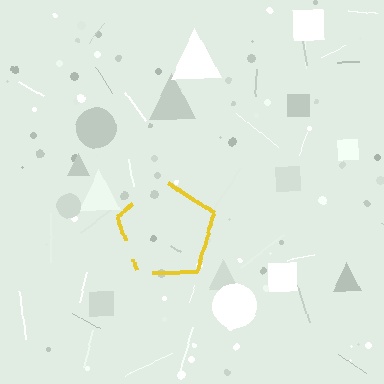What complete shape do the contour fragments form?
The contour fragments form a pentagon.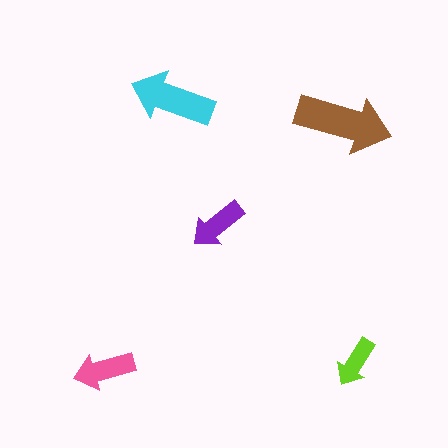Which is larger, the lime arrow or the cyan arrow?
The cyan one.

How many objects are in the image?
There are 5 objects in the image.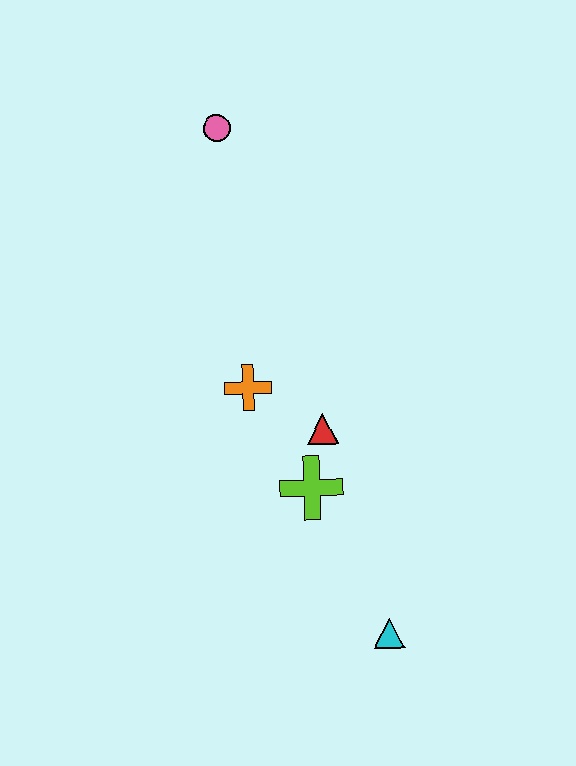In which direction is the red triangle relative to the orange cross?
The red triangle is to the right of the orange cross.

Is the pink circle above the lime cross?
Yes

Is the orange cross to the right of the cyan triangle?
No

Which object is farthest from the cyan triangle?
The pink circle is farthest from the cyan triangle.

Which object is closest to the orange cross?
The red triangle is closest to the orange cross.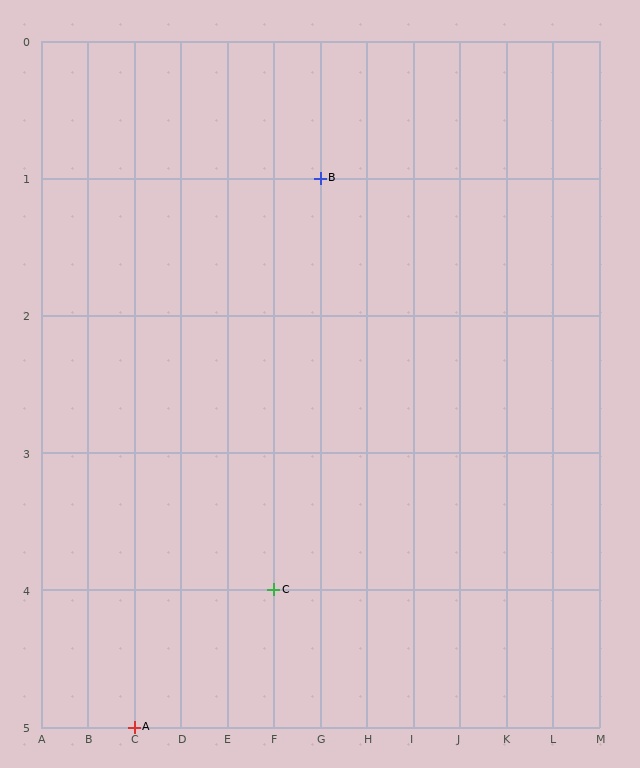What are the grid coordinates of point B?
Point B is at grid coordinates (G, 1).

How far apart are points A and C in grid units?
Points A and C are 3 columns and 1 row apart (about 3.2 grid units diagonally).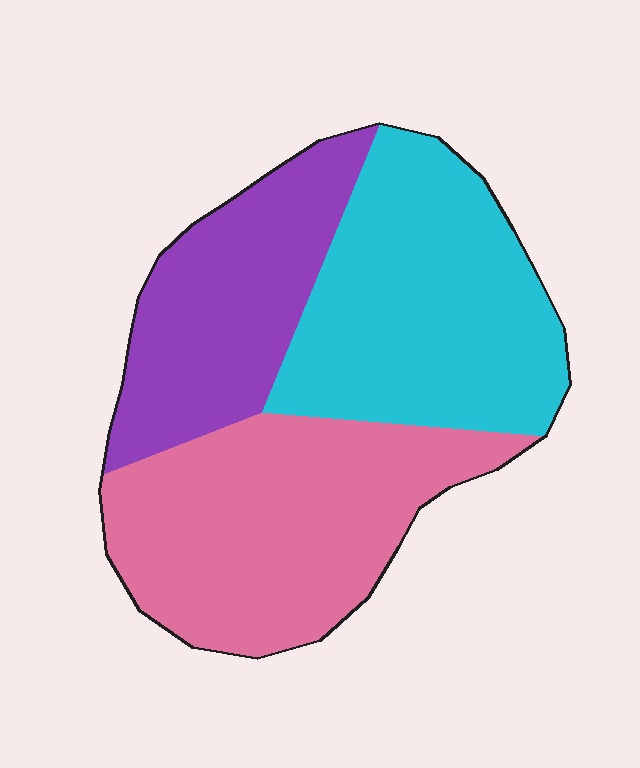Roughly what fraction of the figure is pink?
Pink takes up about three eighths (3/8) of the figure.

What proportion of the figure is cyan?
Cyan takes up about three eighths (3/8) of the figure.